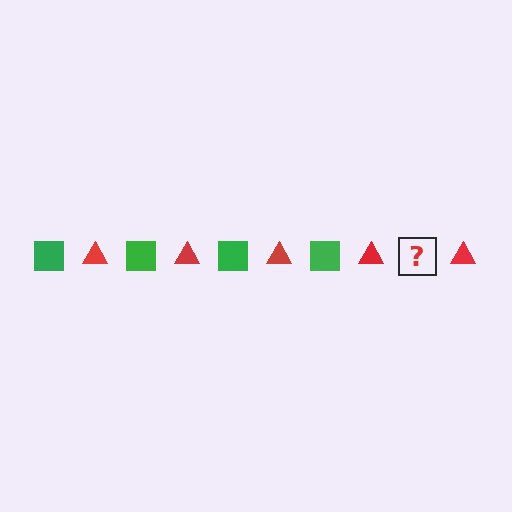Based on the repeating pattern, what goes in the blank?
The blank should be a green square.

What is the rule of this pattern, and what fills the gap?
The rule is that the pattern alternates between green square and red triangle. The gap should be filled with a green square.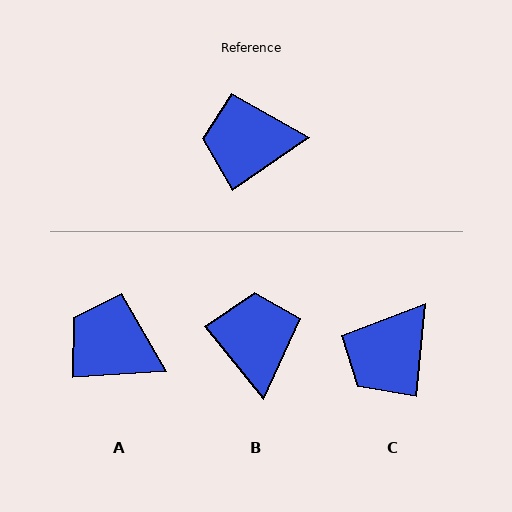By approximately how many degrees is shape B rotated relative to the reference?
Approximately 86 degrees clockwise.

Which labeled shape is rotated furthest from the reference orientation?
B, about 86 degrees away.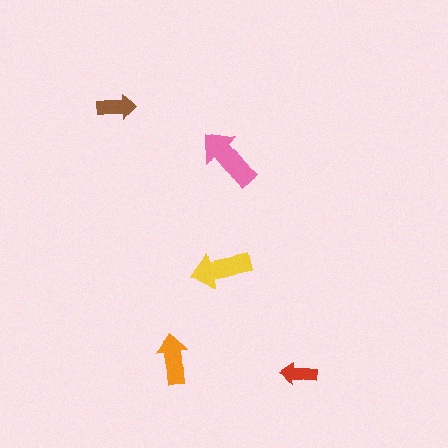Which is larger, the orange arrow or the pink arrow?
The pink one.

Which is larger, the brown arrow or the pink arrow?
The pink one.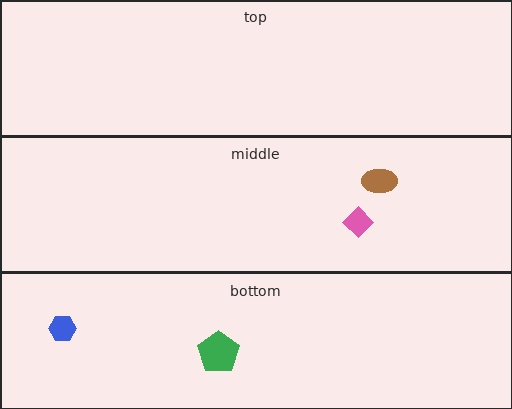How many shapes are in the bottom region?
2.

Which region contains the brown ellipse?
The middle region.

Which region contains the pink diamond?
The middle region.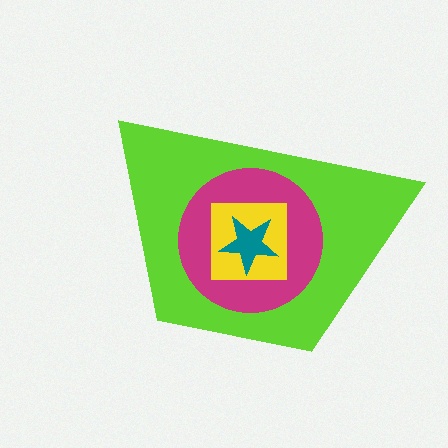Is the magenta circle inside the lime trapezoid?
Yes.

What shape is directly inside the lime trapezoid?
The magenta circle.